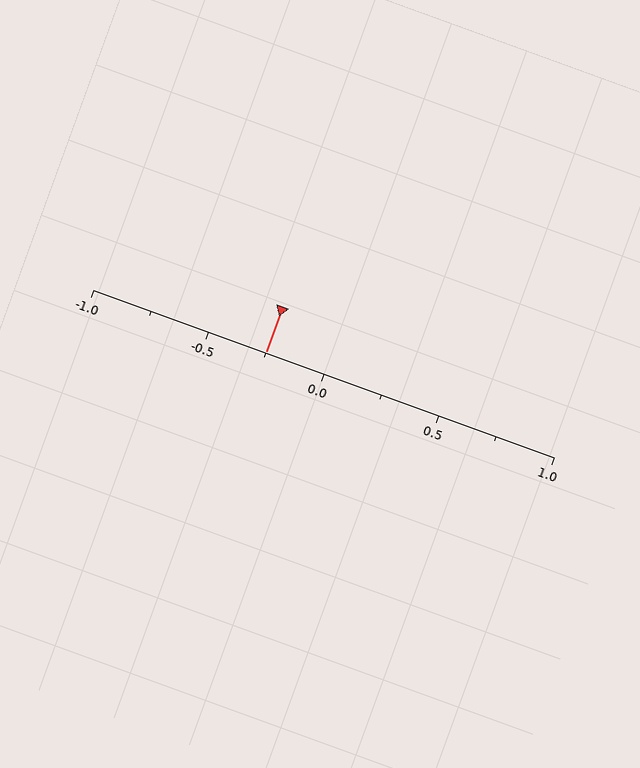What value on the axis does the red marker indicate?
The marker indicates approximately -0.25.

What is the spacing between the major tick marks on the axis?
The major ticks are spaced 0.5 apart.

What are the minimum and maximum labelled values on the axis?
The axis runs from -1.0 to 1.0.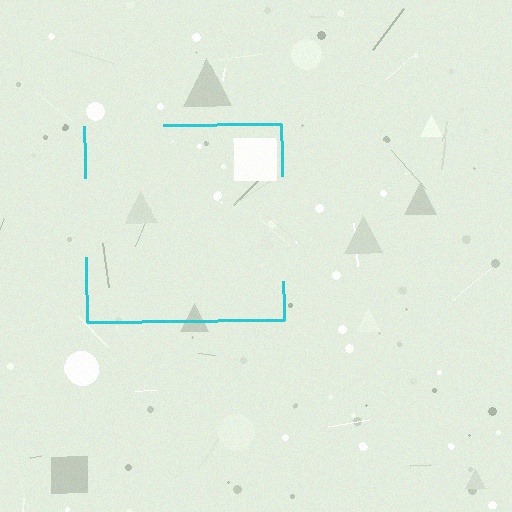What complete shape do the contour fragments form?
The contour fragments form a square.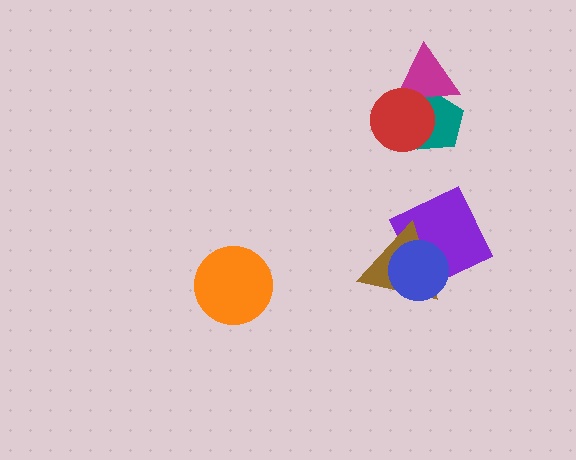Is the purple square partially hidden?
Yes, it is partially covered by another shape.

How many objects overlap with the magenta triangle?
2 objects overlap with the magenta triangle.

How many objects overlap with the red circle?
2 objects overlap with the red circle.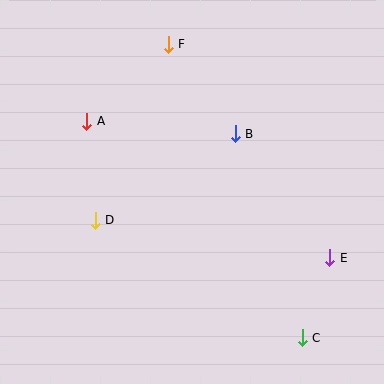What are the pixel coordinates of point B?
Point B is at (235, 134).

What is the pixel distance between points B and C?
The distance between B and C is 215 pixels.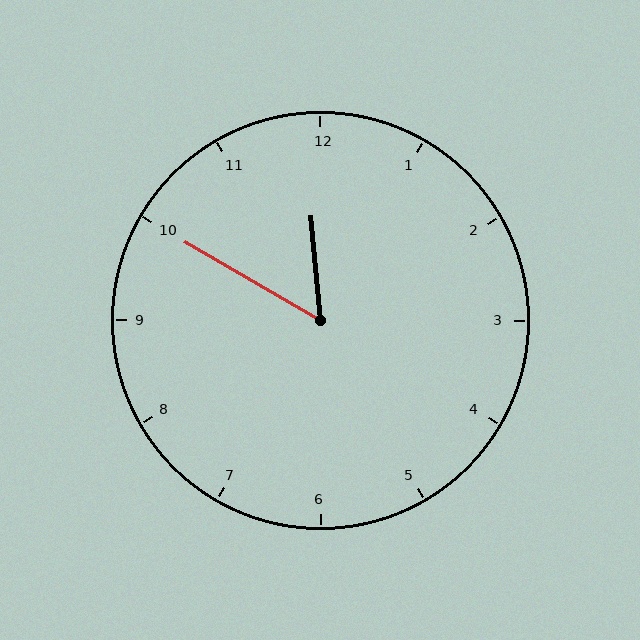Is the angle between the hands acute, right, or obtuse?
It is acute.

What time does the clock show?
11:50.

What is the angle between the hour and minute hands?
Approximately 55 degrees.